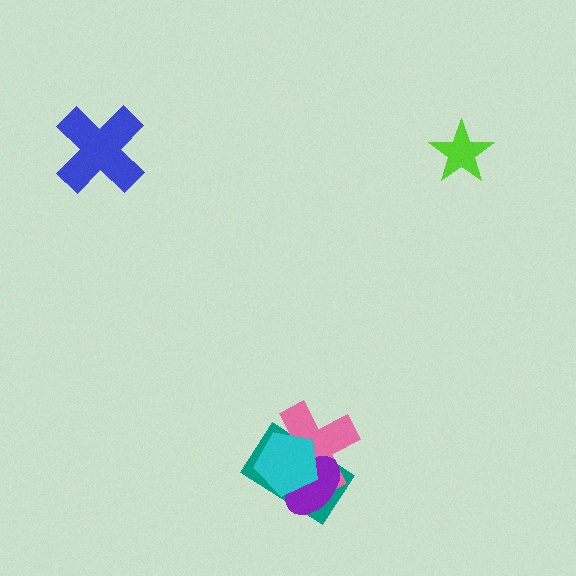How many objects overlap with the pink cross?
3 objects overlap with the pink cross.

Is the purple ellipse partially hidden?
Yes, it is partially covered by another shape.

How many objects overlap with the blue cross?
0 objects overlap with the blue cross.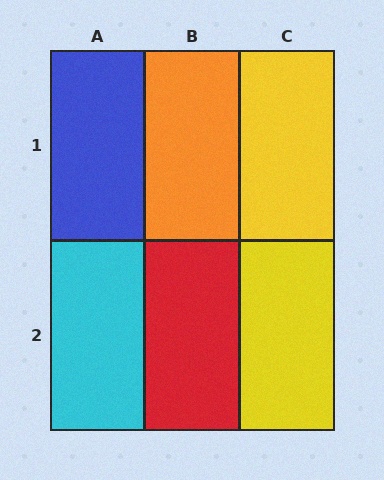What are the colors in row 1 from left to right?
Blue, orange, yellow.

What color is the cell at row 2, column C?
Yellow.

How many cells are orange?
1 cell is orange.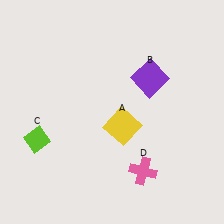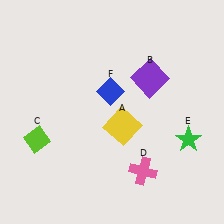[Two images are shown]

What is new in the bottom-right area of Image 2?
A green star (E) was added in the bottom-right area of Image 2.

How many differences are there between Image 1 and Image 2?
There are 2 differences between the two images.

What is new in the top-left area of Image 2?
A blue diamond (F) was added in the top-left area of Image 2.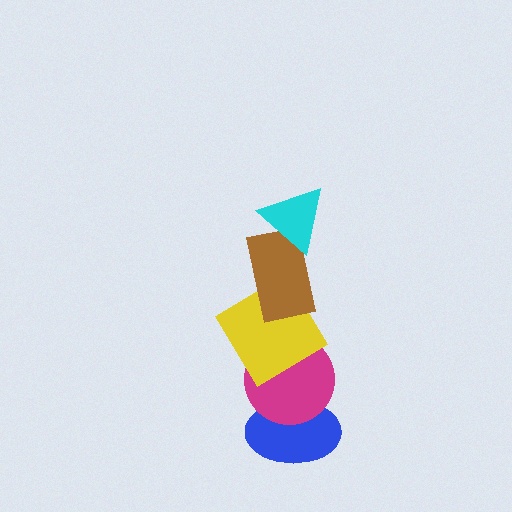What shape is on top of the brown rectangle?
The cyan triangle is on top of the brown rectangle.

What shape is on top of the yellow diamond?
The brown rectangle is on top of the yellow diamond.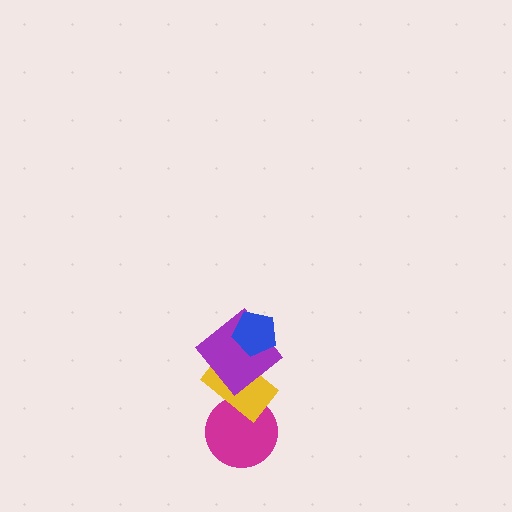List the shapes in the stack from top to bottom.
From top to bottom: the blue pentagon, the purple diamond, the yellow rectangle, the magenta circle.